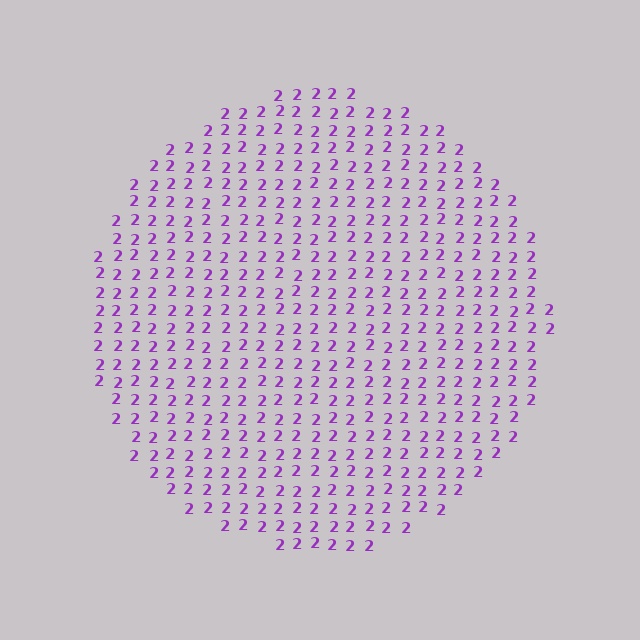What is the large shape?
The large shape is a circle.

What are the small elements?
The small elements are digit 2's.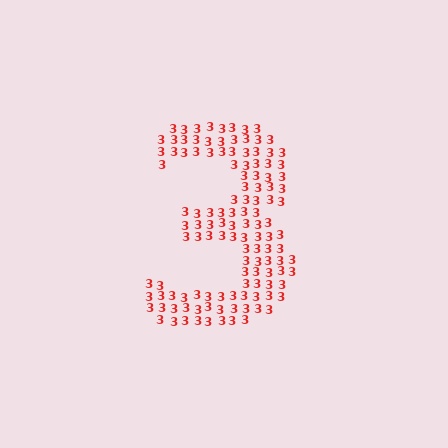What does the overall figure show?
The overall figure shows the digit 3.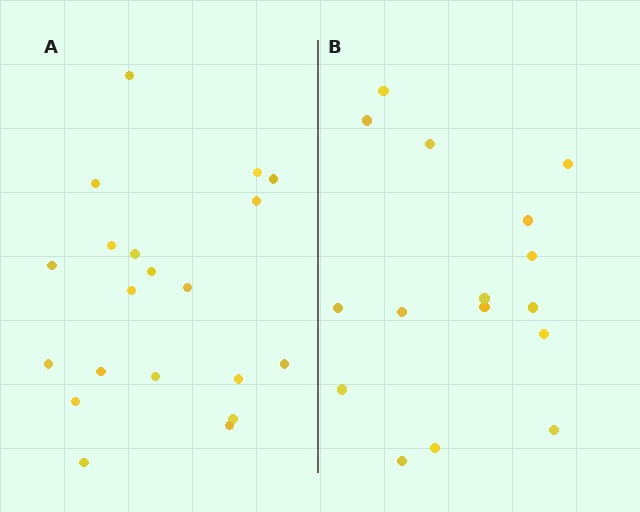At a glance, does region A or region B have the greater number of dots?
Region A (the left region) has more dots.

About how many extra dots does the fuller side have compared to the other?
Region A has about 4 more dots than region B.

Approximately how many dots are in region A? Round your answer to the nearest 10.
About 20 dots.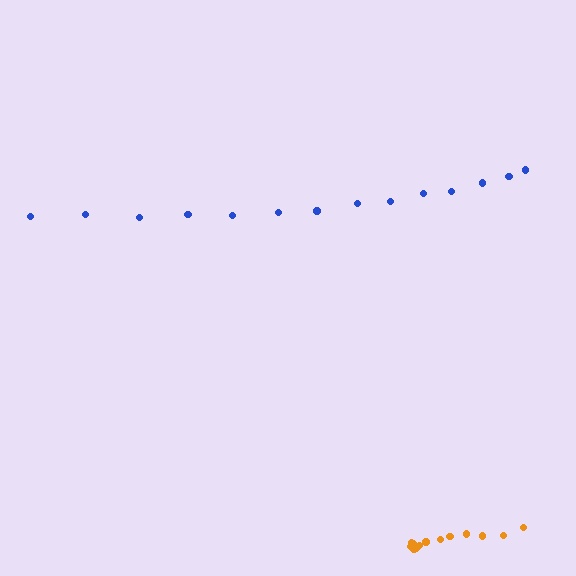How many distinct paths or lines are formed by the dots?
There are 2 distinct paths.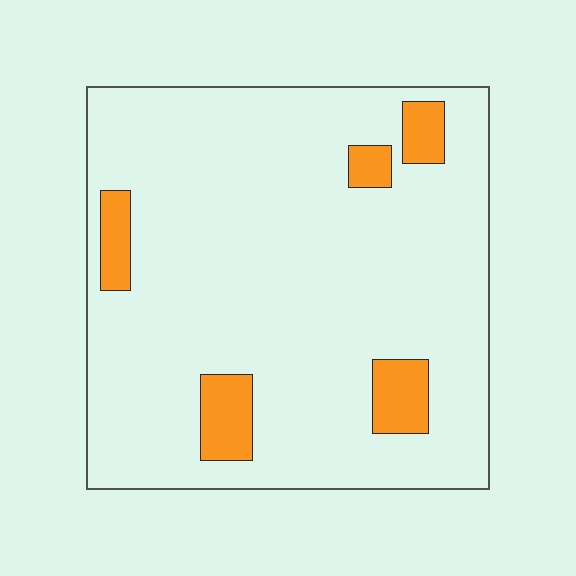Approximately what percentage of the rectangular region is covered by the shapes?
Approximately 10%.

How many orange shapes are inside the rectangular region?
5.